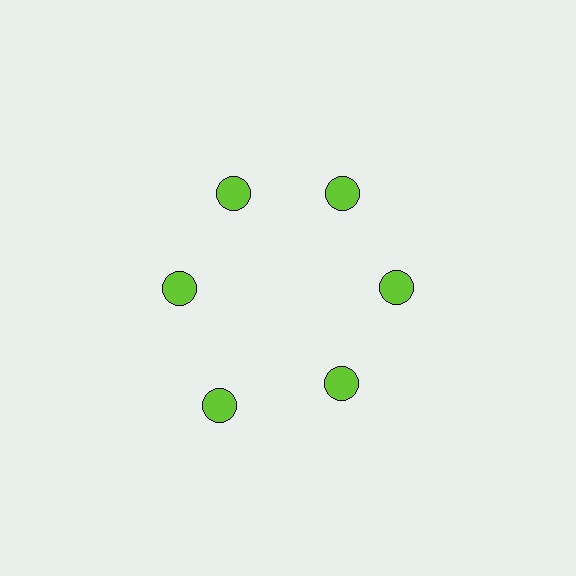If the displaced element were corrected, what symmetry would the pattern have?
It would have 6-fold rotational symmetry — the pattern would map onto itself every 60 degrees.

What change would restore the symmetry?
The symmetry would be restored by moving it inward, back onto the ring so that all 6 circles sit at equal angles and equal distance from the center.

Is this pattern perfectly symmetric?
No. The 6 lime circles are arranged in a ring, but one element near the 7 o'clock position is pushed outward from the center, breaking the 6-fold rotational symmetry.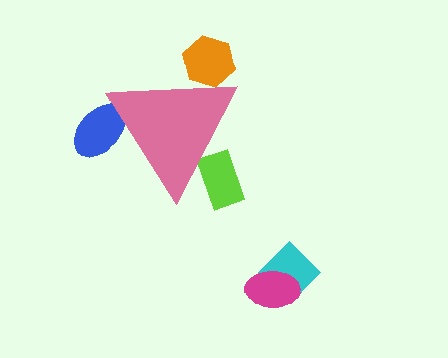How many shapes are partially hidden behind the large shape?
3 shapes are partially hidden.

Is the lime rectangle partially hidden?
Yes, the lime rectangle is partially hidden behind the pink triangle.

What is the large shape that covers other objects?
A pink triangle.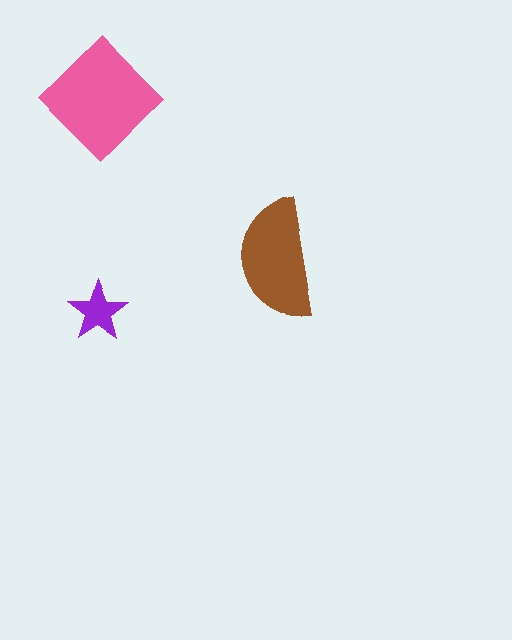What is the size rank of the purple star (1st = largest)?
3rd.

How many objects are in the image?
There are 3 objects in the image.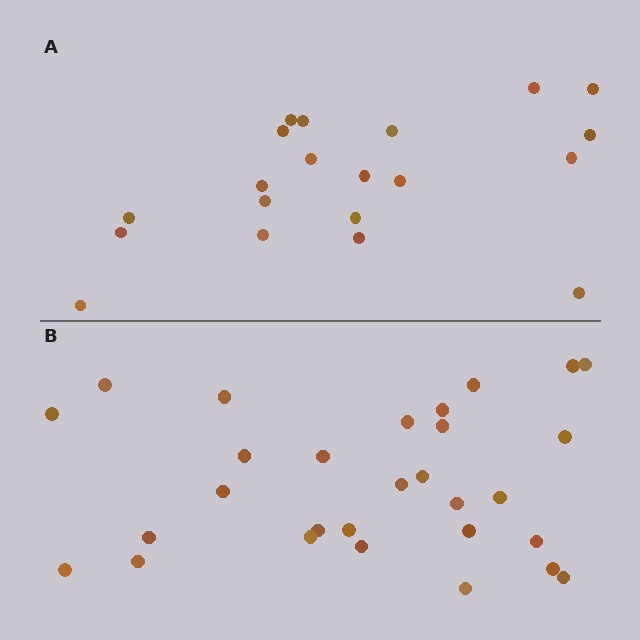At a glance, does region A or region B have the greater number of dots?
Region B (the bottom region) has more dots.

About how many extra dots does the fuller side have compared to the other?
Region B has roughly 8 or so more dots than region A.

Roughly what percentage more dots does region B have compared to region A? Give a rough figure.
About 45% more.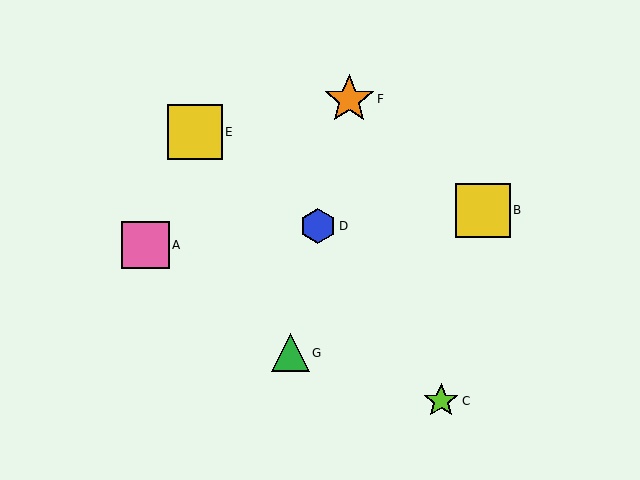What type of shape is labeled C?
Shape C is a lime star.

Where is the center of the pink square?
The center of the pink square is at (145, 245).